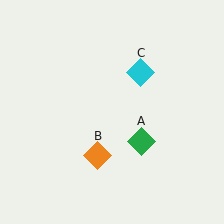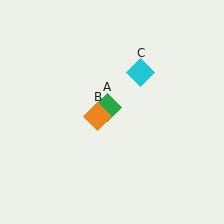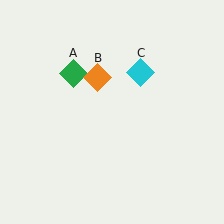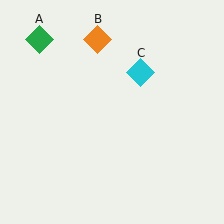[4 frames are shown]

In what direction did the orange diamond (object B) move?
The orange diamond (object B) moved up.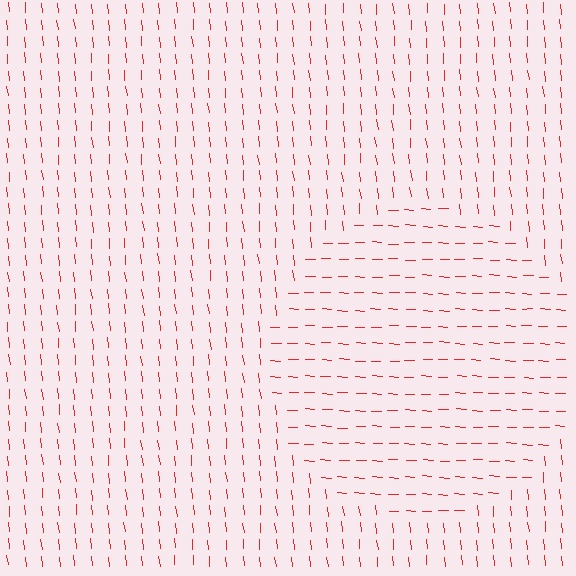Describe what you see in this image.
The image is filled with small red line segments. A circle region in the image has lines oriented differently from the surrounding lines, creating a visible texture boundary.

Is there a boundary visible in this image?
Yes, there is a texture boundary formed by a change in line orientation.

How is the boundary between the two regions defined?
The boundary is defined purely by a change in line orientation (approximately 82 degrees difference). All lines are the same color and thickness.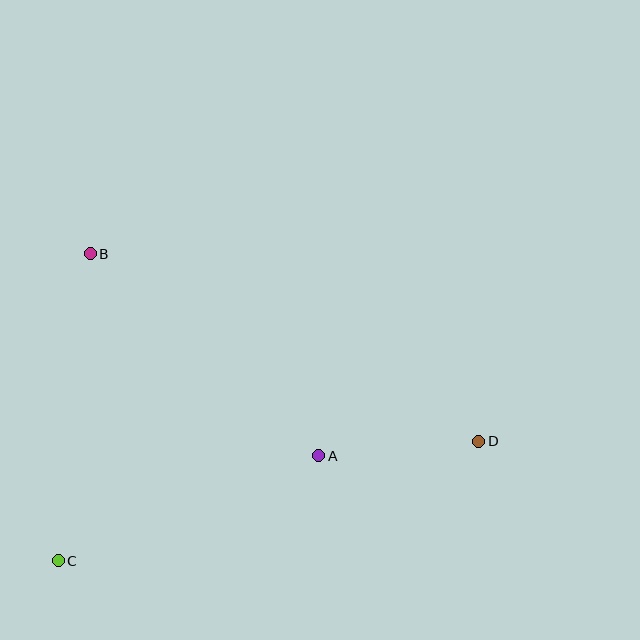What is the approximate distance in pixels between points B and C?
The distance between B and C is approximately 309 pixels.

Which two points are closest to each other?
Points A and D are closest to each other.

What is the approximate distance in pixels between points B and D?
The distance between B and D is approximately 432 pixels.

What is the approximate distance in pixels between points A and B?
The distance between A and B is approximately 306 pixels.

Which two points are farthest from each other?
Points C and D are farthest from each other.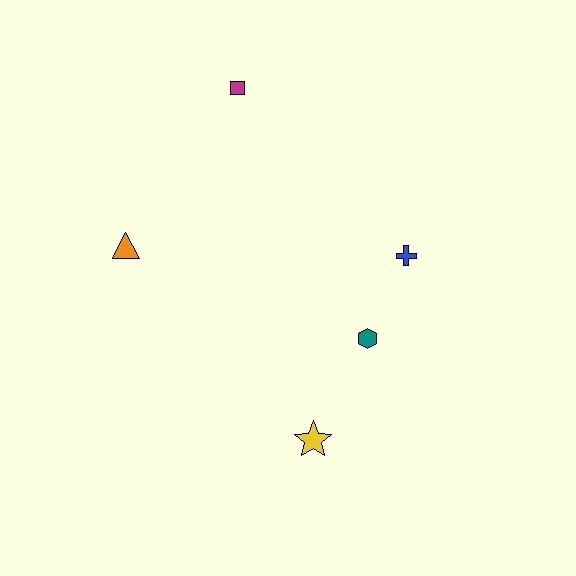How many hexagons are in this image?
There is 1 hexagon.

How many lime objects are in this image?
There are no lime objects.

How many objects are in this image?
There are 5 objects.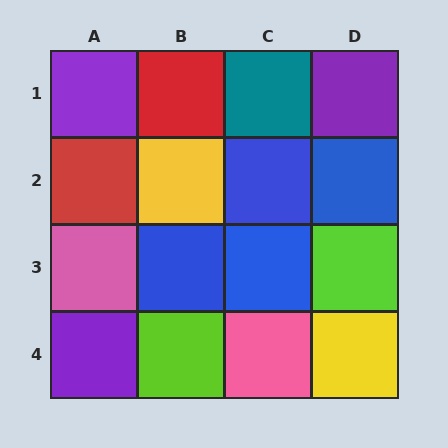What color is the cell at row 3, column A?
Pink.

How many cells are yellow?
2 cells are yellow.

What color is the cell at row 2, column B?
Yellow.